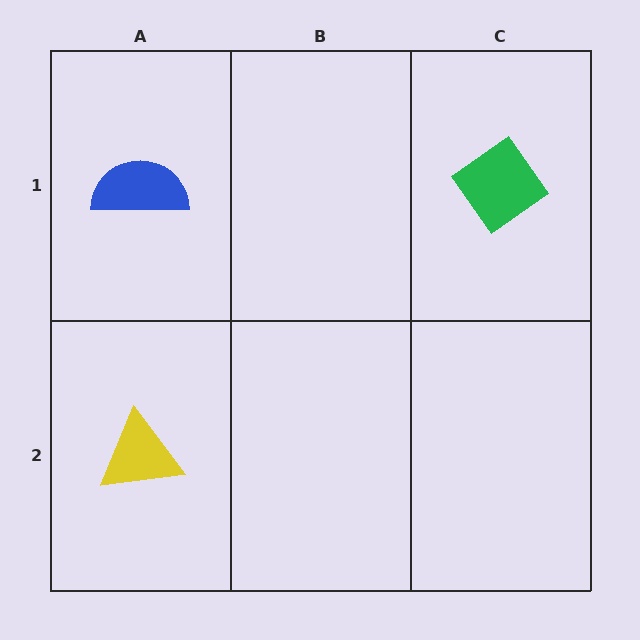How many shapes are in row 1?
2 shapes.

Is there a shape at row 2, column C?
No, that cell is empty.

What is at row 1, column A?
A blue semicircle.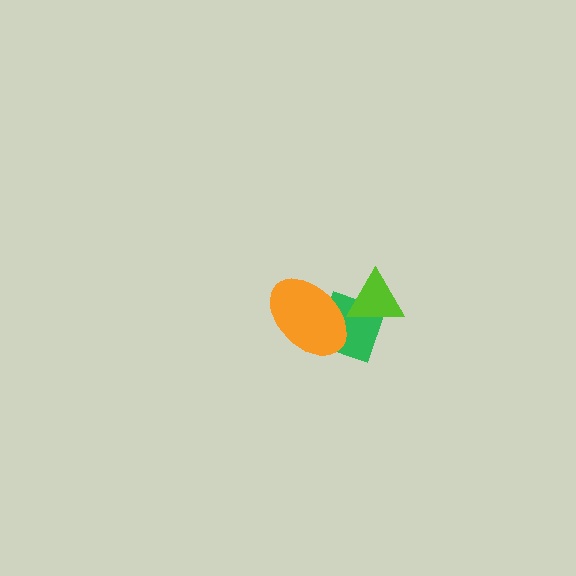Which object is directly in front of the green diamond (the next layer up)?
The orange ellipse is directly in front of the green diamond.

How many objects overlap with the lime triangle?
2 objects overlap with the lime triangle.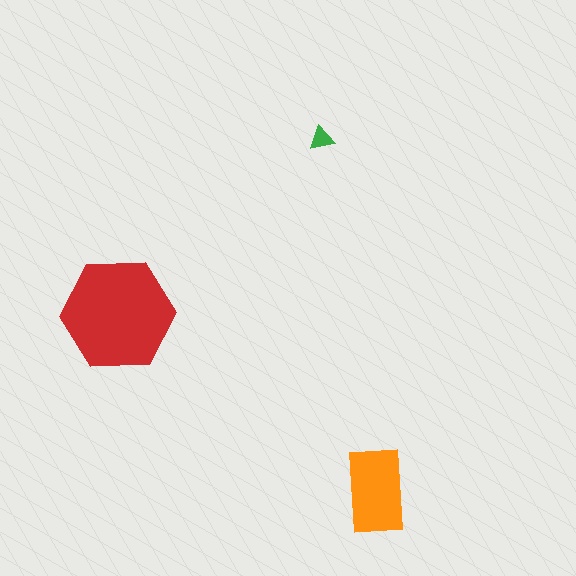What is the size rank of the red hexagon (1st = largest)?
1st.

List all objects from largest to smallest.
The red hexagon, the orange rectangle, the green triangle.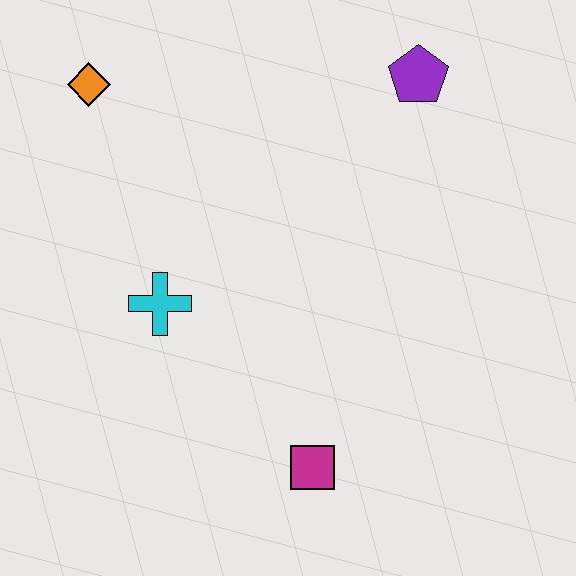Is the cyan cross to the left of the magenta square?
Yes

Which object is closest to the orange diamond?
The cyan cross is closest to the orange diamond.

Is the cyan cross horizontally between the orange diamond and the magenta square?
Yes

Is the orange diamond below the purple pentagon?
Yes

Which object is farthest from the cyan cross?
The purple pentagon is farthest from the cyan cross.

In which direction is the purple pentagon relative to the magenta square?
The purple pentagon is above the magenta square.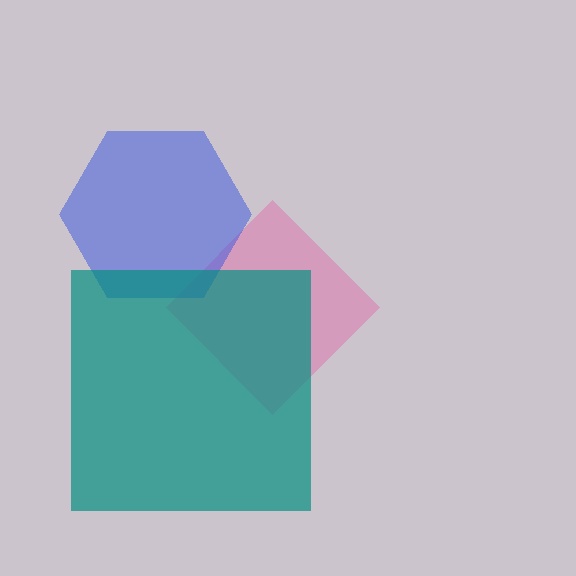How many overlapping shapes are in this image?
There are 3 overlapping shapes in the image.